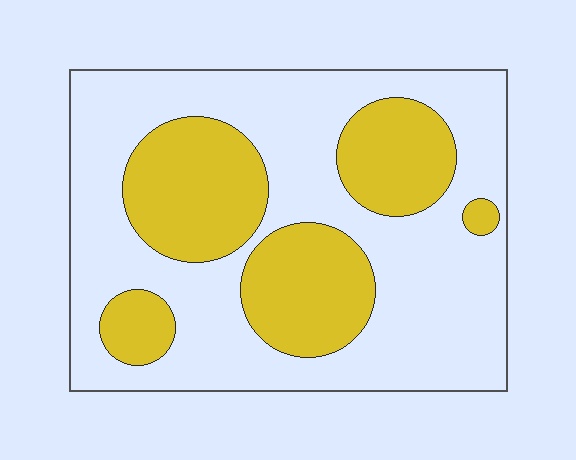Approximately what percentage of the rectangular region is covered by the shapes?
Approximately 35%.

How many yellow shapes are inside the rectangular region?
5.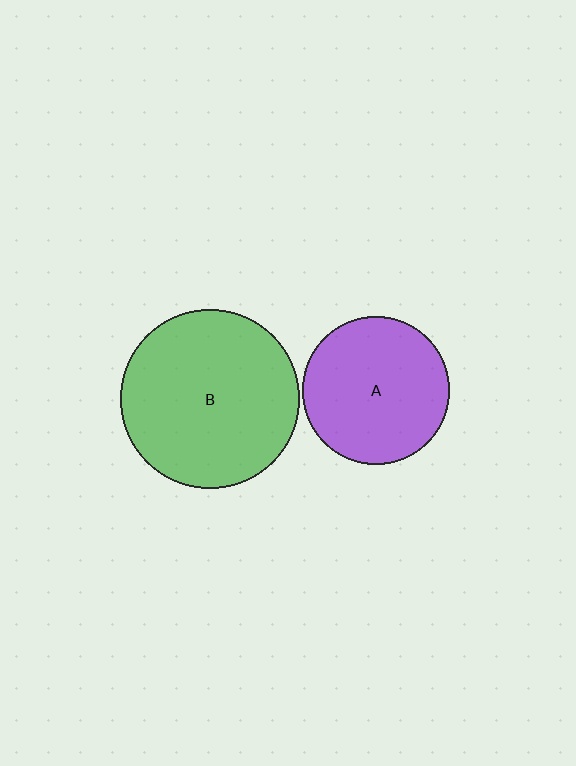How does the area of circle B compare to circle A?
Approximately 1.5 times.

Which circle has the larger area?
Circle B (green).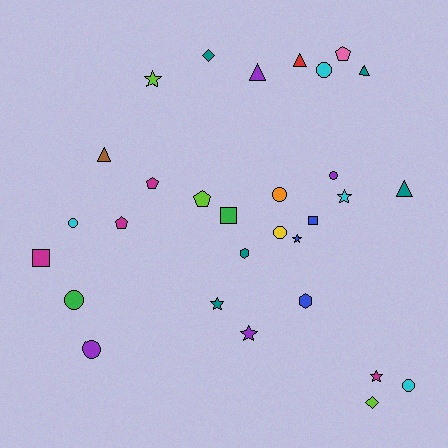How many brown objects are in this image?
There is 1 brown object.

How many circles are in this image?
There are 8 circles.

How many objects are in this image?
There are 30 objects.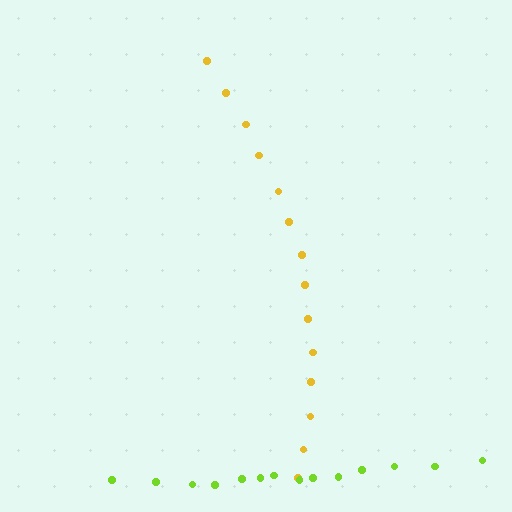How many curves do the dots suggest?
There are 2 distinct paths.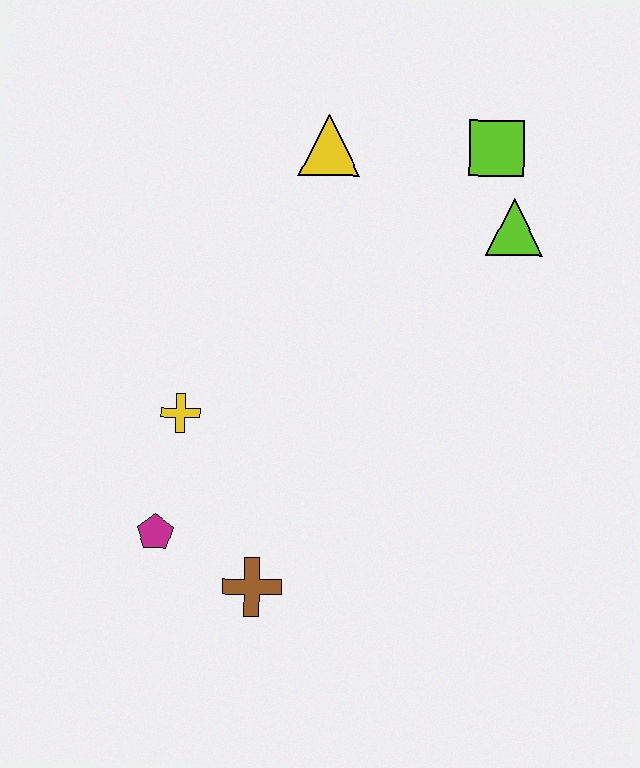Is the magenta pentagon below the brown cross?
No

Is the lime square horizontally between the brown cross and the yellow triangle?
No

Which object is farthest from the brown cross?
The lime square is farthest from the brown cross.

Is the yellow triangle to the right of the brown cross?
Yes